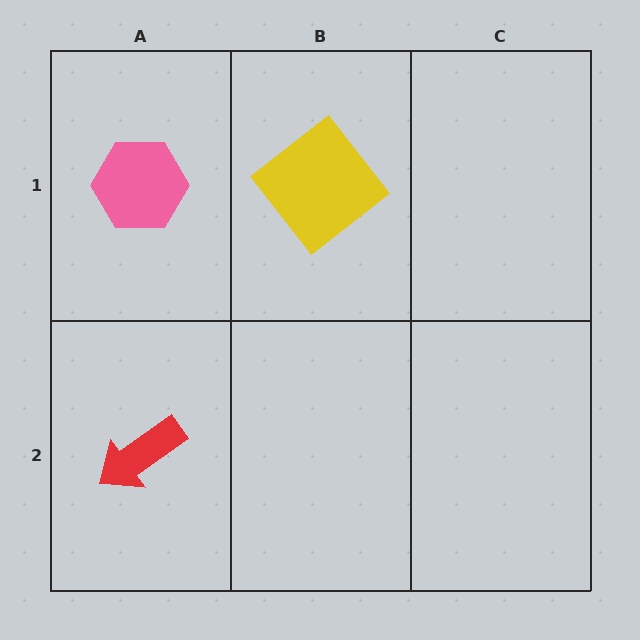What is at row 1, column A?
A pink hexagon.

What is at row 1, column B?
A yellow diamond.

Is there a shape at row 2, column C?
No, that cell is empty.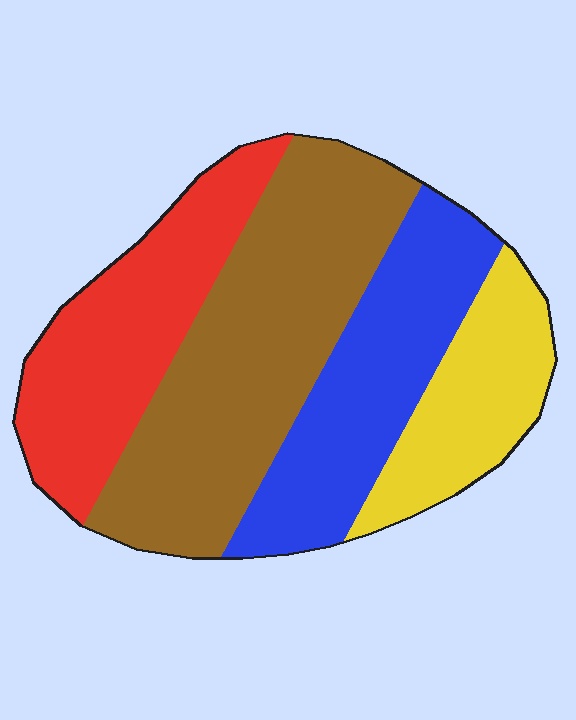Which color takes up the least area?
Yellow, at roughly 15%.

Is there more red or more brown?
Brown.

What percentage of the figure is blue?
Blue takes up less than a quarter of the figure.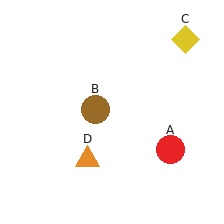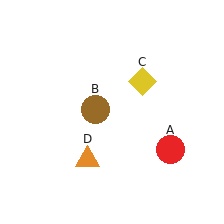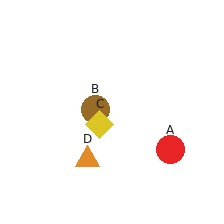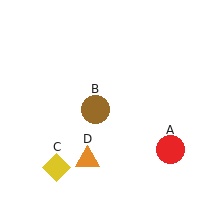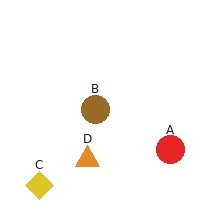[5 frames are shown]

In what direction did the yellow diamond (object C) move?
The yellow diamond (object C) moved down and to the left.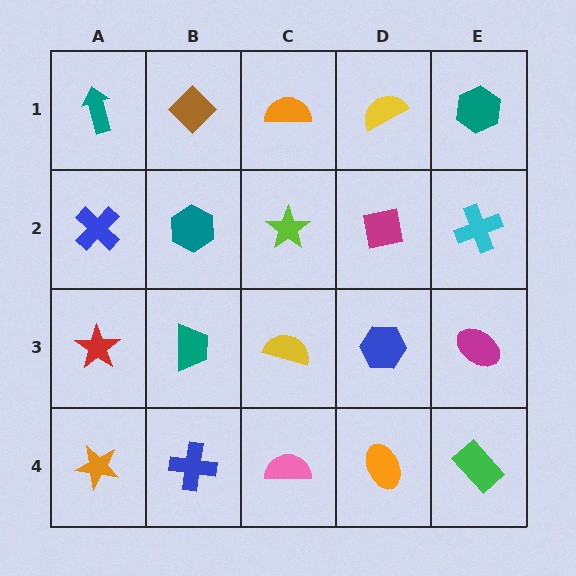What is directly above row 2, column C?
An orange semicircle.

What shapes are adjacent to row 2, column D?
A yellow semicircle (row 1, column D), a blue hexagon (row 3, column D), a lime star (row 2, column C), a cyan cross (row 2, column E).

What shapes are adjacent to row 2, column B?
A brown diamond (row 1, column B), a teal trapezoid (row 3, column B), a blue cross (row 2, column A), a lime star (row 2, column C).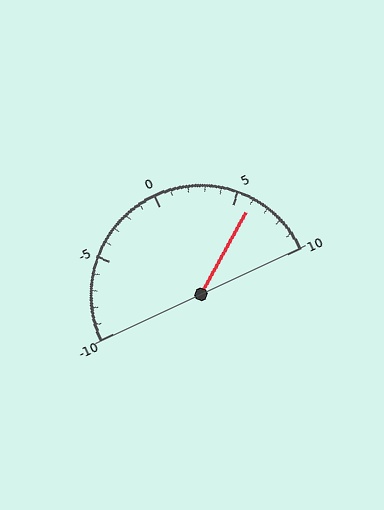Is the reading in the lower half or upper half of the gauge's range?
The reading is in the upper half of the range (-10 to 10).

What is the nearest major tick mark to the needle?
The nearest major tick mark is 5.